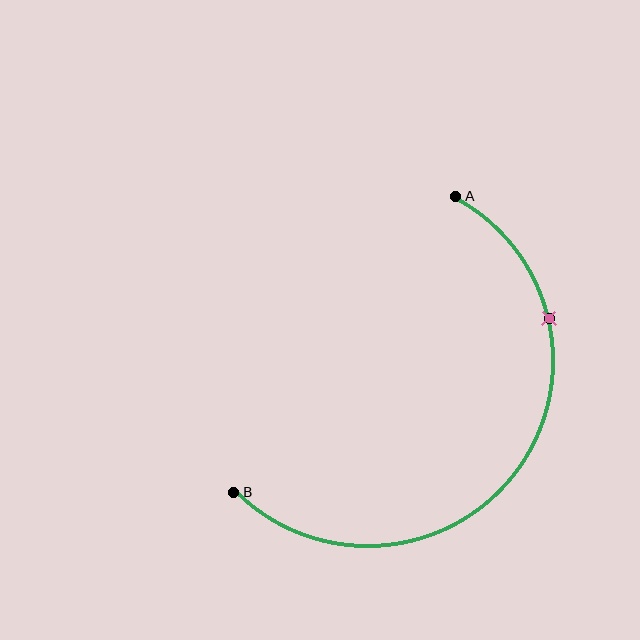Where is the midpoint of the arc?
The arc midpoint is the point on the curve farthest from the straight line joining A and B. It sits below and to the right of that line.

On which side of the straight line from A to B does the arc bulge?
The arc bulges below and to the right of the straight line connecting A and B.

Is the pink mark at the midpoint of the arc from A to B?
No. The pink mark lies on the arc but is closer to endpoint A. The arc midpoint would be at the point on the curve equidistant along the arc from both A and B.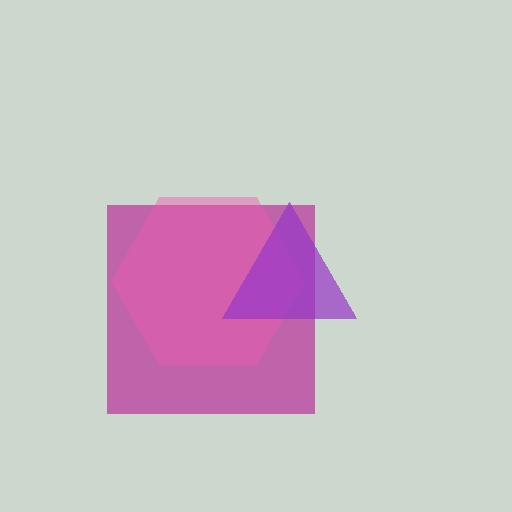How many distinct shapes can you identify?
There are 3 distinct shapes: a magenta square, a pink hexagon, a purple triangle.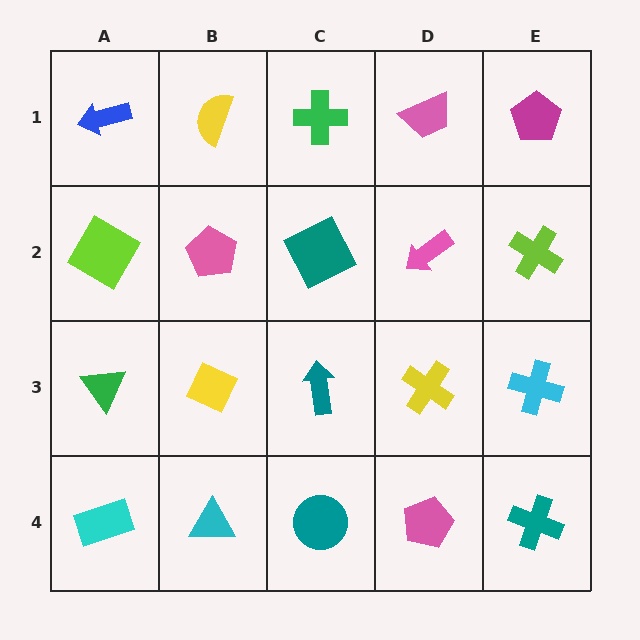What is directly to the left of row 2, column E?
A pink arrow.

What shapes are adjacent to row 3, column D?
A pink arrow (row 2, column D), a pink pentagon (row 4, column D), a teal arrow (row 3, column C), a cyan cross (row 3, column E).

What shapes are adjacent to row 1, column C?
A teal square (row 2, column C), a yellow semicircle (row 1, column B), a pink trapezoid (row 1, column D).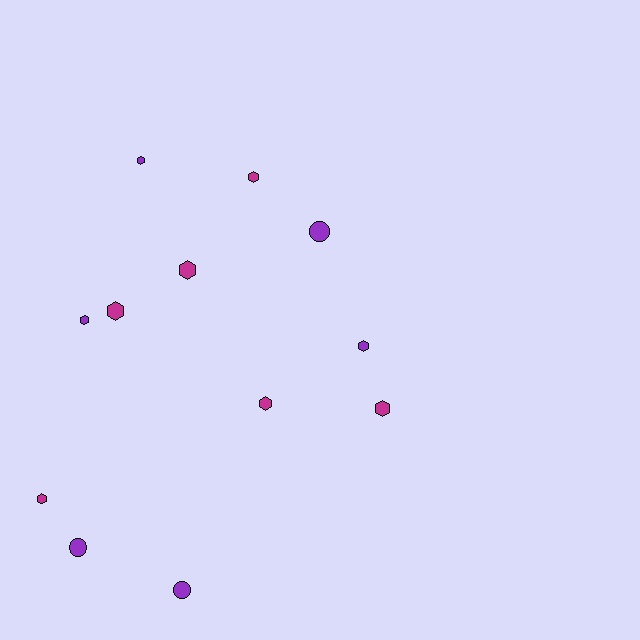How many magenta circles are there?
There are no magenta circles.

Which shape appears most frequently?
Hexagon, with 9 objects.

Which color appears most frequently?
Purple, with 6 objects.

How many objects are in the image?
There are 12 objects.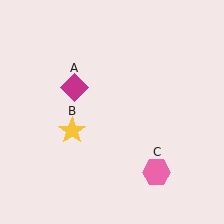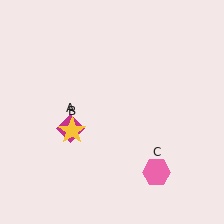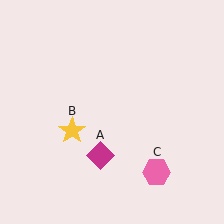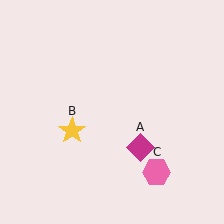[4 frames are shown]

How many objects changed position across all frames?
1 object changed position: magenta diamond (object A).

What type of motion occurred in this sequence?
The magenta diamond (object A) rotated counterclockwise around the center of the scene.